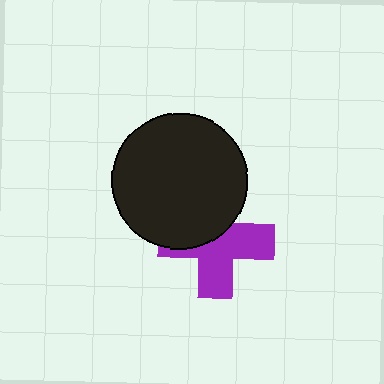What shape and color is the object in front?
The object in front is a black circle.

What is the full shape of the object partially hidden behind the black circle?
The partially hidden object is a purple cross.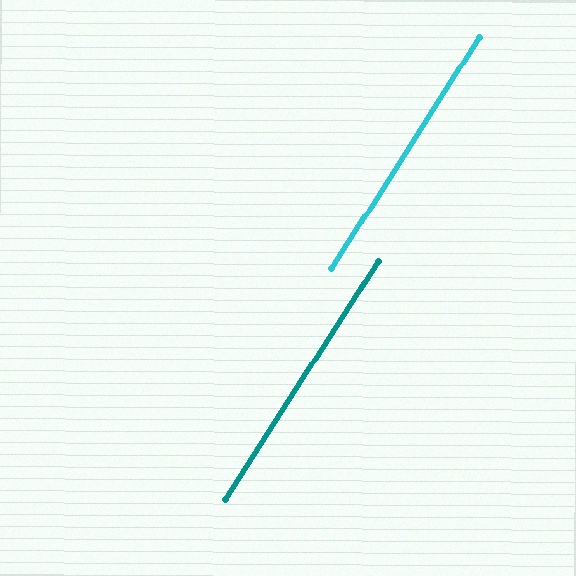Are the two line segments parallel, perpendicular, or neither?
Parallel — their directions differ by only 0.2°.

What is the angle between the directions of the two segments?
Approximately 0 degrees.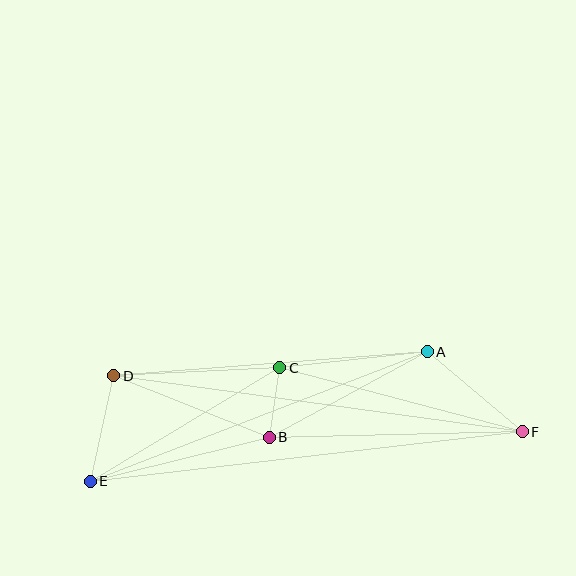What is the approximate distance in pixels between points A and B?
The distance between A and B is approximately 179 pixels.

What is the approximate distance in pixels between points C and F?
The distance between C and F is approximately 251 pixels.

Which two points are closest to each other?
Points B and C are closest to each other.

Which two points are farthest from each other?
Points E and F are farthest from each other.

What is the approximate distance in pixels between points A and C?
The distance between A and C is approximately 148 pixels.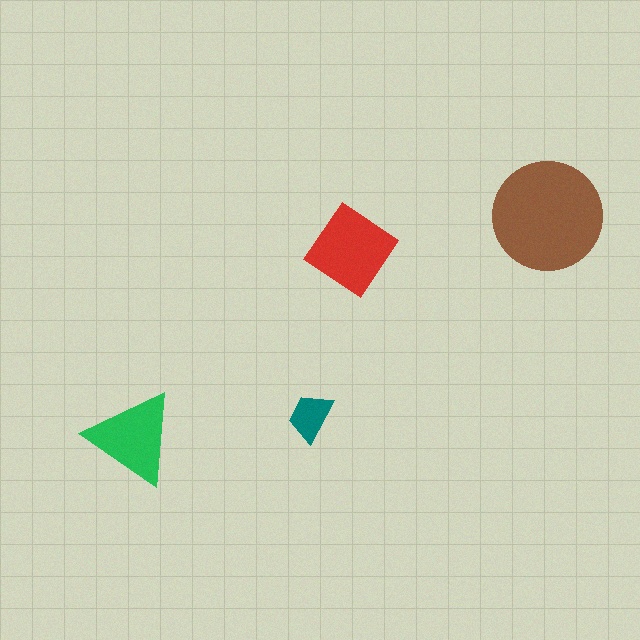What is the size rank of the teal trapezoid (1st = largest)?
4th.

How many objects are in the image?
There are 4 objects in the image.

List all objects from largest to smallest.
The brown circle, the red diamond, the green triangle, the teal trapezoid.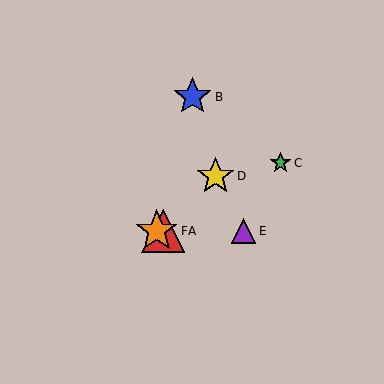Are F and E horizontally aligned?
Yes, both are at y≈231.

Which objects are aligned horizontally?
Objects A, E, F are aligned horizontally.